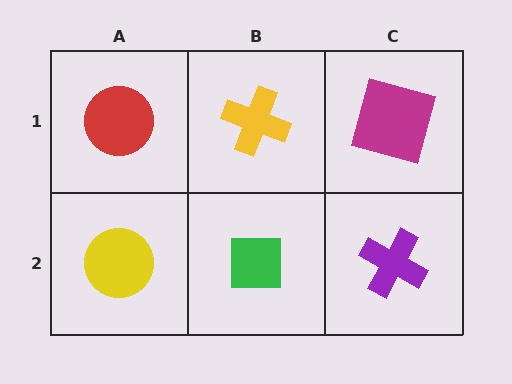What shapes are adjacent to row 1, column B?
A green square (row 2, column B), a red circle (row 1, column A), a magenta square (row 1, column C).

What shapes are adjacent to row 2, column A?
A red circle (row 1, column A), a green square (row 2, column B).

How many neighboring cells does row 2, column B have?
3.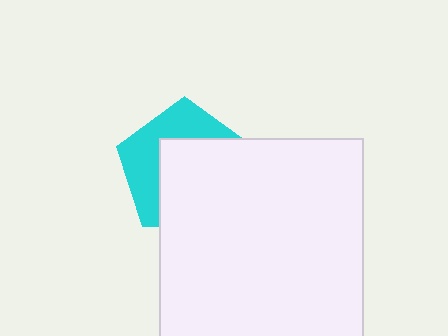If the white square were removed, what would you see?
You would see the complete cyan pentagon.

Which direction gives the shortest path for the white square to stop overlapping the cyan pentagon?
Moving toward the lower-right gives the shortest separation.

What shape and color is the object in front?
The object in front is a white square.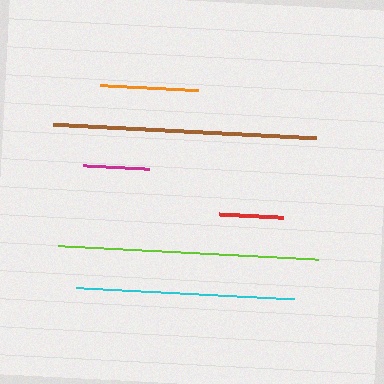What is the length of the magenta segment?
The magenta segment is approximately 66 pixels long.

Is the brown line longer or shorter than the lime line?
The brown line is longer than the lime line.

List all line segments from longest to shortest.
From longest to shortest: brown, lime, cyan, orange, magenta, red.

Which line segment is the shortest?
The red line is the shortest at approximately 64 pixels.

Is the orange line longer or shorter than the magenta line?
The orange line is longer than the magenta line.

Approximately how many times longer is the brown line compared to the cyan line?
The brown line is approximately 1.2 times the length of the cyan line.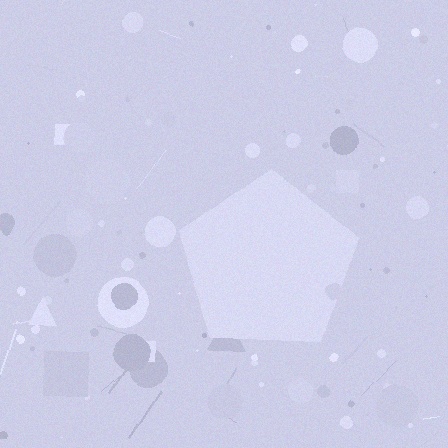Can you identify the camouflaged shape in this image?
The camouflaged shape is a pentagon.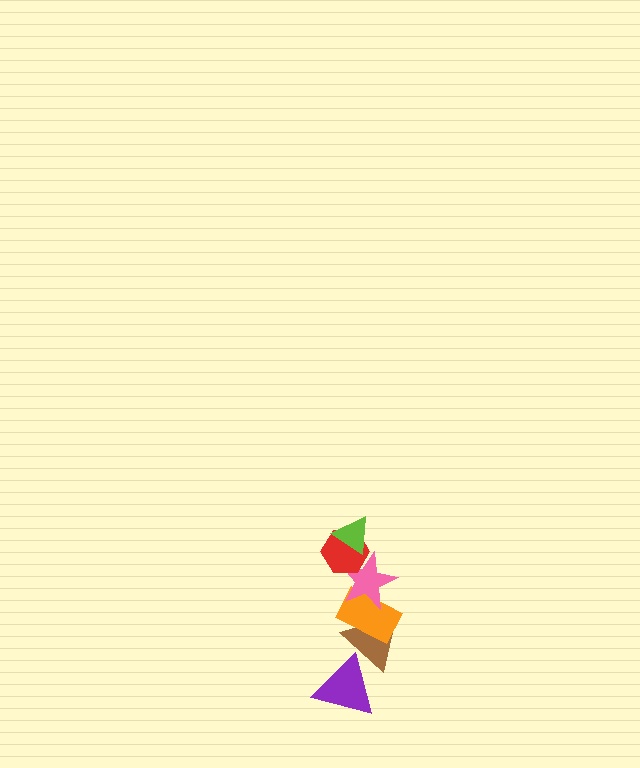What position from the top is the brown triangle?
The brown triangle is 5th from the top.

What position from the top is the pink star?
The pink star is 3rd from the top.